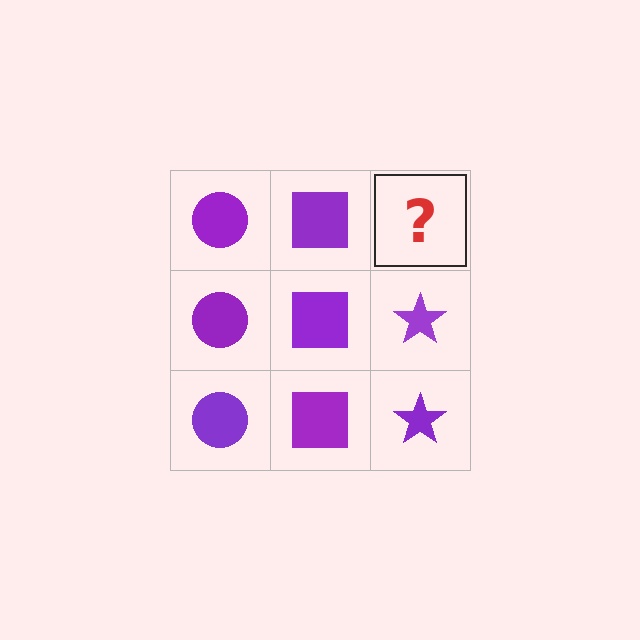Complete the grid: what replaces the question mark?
The question mark should be replaced with a purple star.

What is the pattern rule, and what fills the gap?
The rule is that each column has a consistent shape. The gap should be filled with a purple star.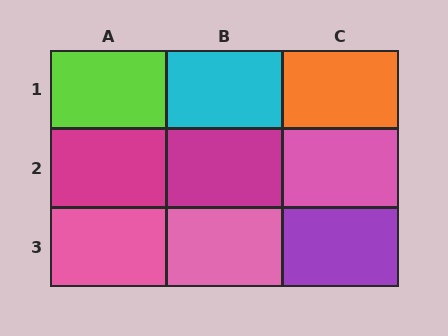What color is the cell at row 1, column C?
Orange.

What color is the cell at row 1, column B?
Cyan.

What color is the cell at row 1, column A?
Lime.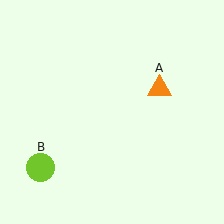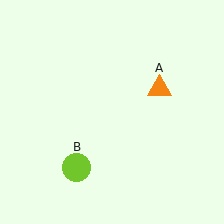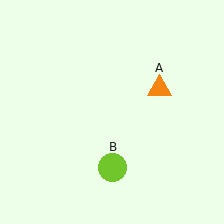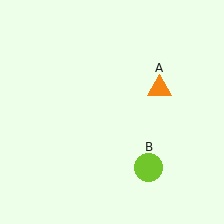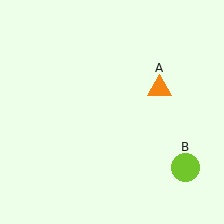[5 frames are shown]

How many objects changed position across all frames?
1 object changed position: lime circle (object B).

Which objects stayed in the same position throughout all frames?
Orange triangle (object A) remained stationary.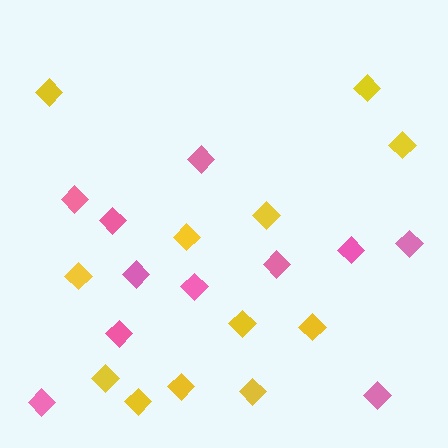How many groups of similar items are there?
There are 2 groups: one group of pink diamonds (11) and one group of yellow diamonds (12).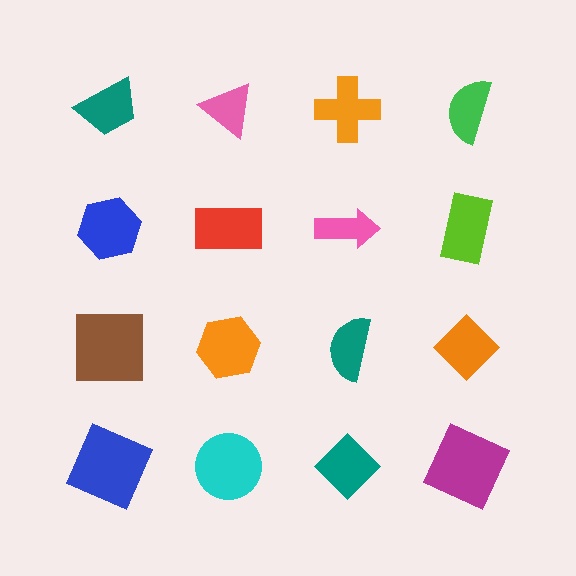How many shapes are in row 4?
4 shapes.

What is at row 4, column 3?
A teal diamond.